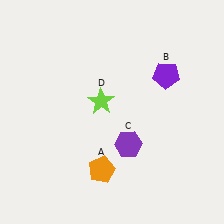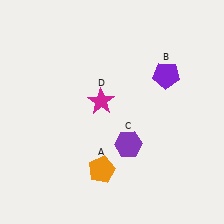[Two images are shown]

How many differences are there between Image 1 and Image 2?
There is 1 difference between the two images.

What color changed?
The star (D) changed from lime in Image 1 to magenta in Image 2.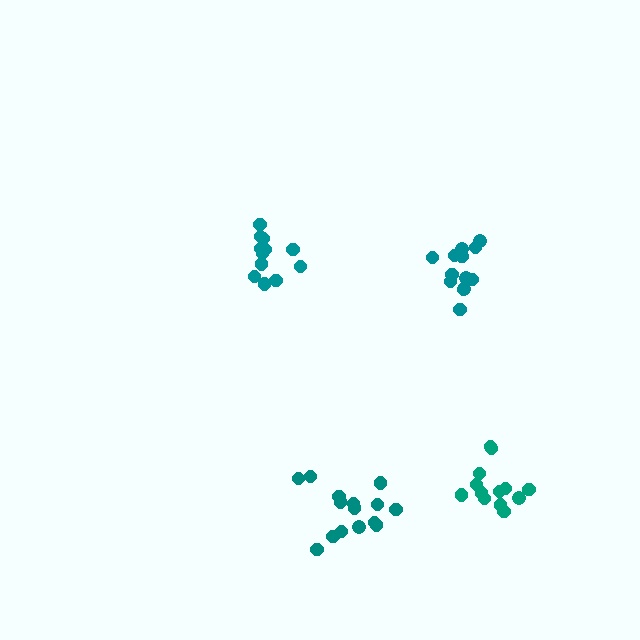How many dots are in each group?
Group 1: 12 dots, Group 2: 13 dots, Group 3: 13 dots, Group 4: 15 dots (53 total).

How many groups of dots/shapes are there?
There are 4 groups.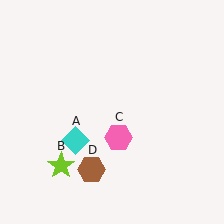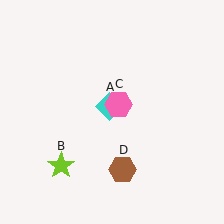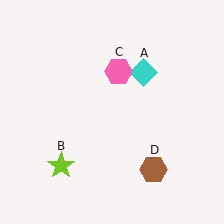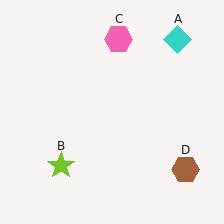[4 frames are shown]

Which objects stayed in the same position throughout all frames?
Lime star (object B) remained stationary.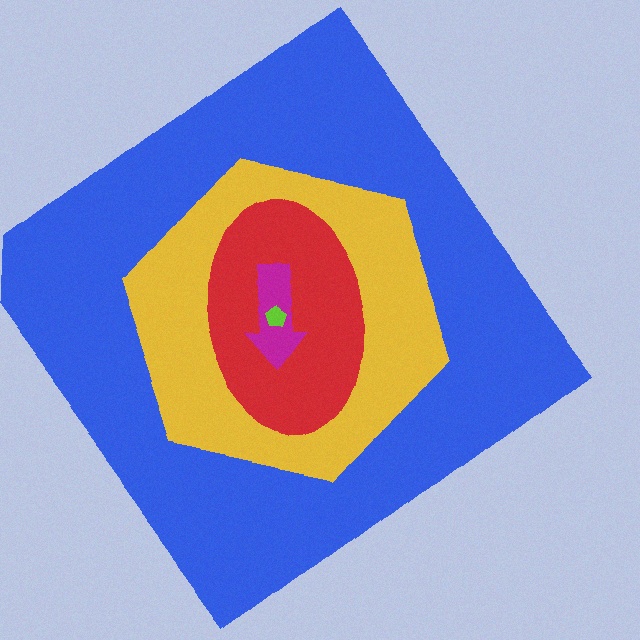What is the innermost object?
The lime pentagon.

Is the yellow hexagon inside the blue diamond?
Yes.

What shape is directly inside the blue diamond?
The yellow hexagon.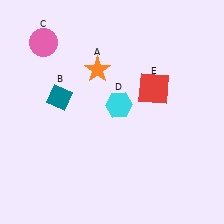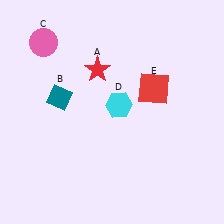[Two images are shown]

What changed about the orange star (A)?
In Image 1, A is orange. In Image 2, it changed to red.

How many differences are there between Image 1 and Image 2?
There is 1 difference between the two images.